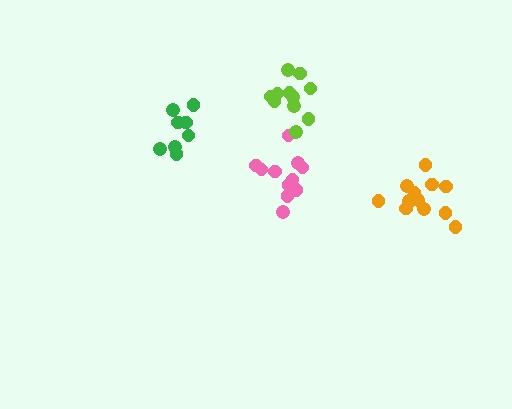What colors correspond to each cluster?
The clusters are colored: green, orange, pink, lime.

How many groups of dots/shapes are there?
There are 4 groups.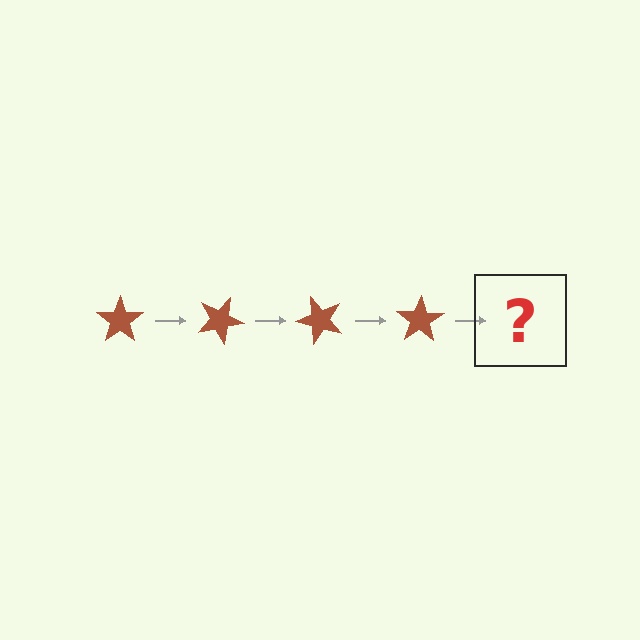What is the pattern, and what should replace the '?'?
The pattern is that the star rotates 25 degrees each step. The '?' should be a brown star rotated 100 degrees.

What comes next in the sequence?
The next element should be a brown star rotated 100 degrees.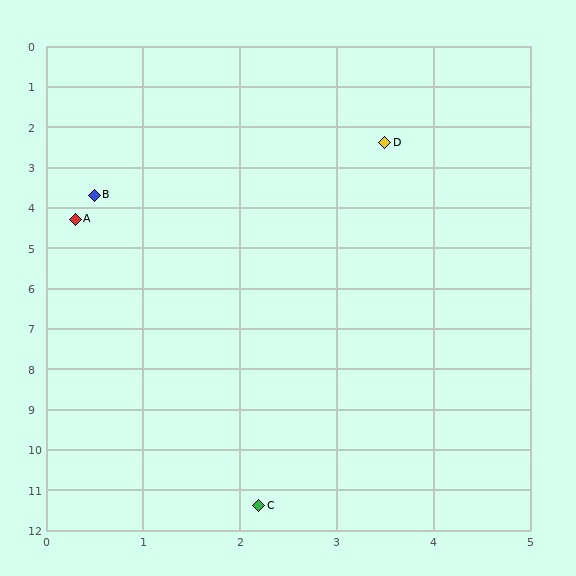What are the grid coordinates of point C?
Point C is at approximately (2.2, 11.4).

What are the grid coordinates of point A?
Point A is at approximately (0.3, 4.3).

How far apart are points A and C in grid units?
Points A and C are about 7.3 grid units apart.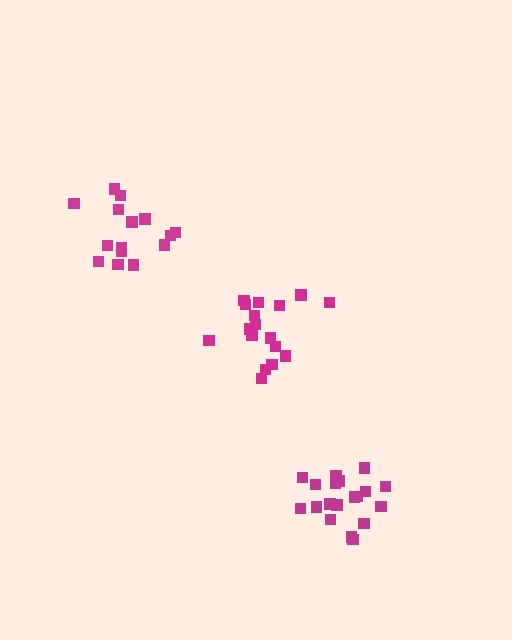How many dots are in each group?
Group 1: 17 dots, Group 2: 15 dots, Group 3: 19 dots (51 total).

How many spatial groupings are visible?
There are 3 spatial groupings.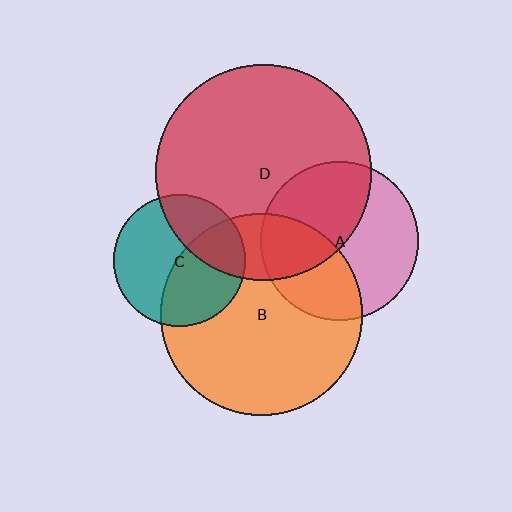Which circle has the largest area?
Circle D (red).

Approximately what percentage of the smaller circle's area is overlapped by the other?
Approximately 45%.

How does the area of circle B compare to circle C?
Approximately 2.3 times.